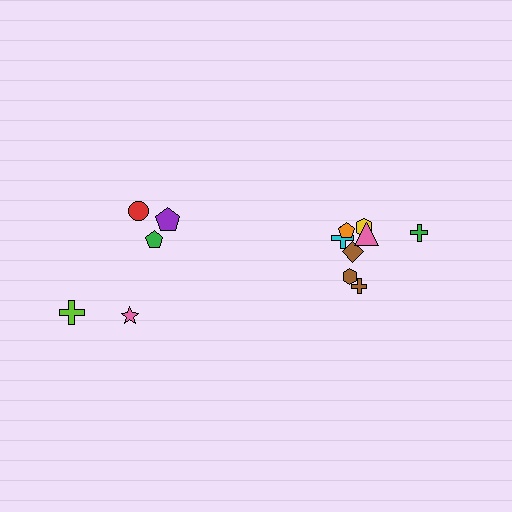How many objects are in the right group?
There are 8 objects.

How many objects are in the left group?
There are 5 objects.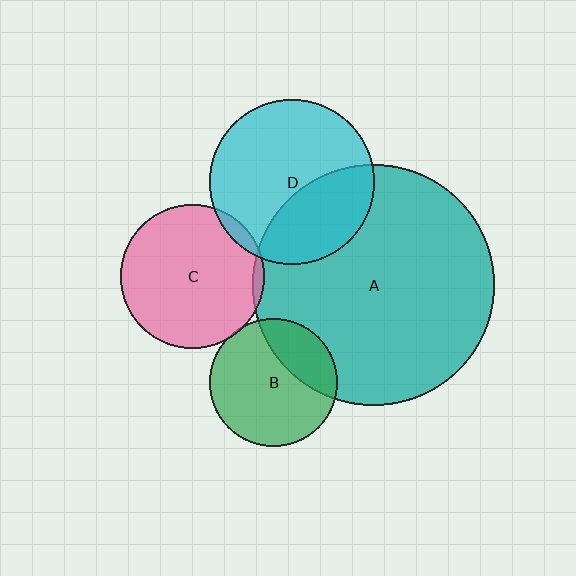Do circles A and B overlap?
Yes.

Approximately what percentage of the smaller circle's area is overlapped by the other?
Approximately 25%.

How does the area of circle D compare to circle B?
Approximately 1.7 times.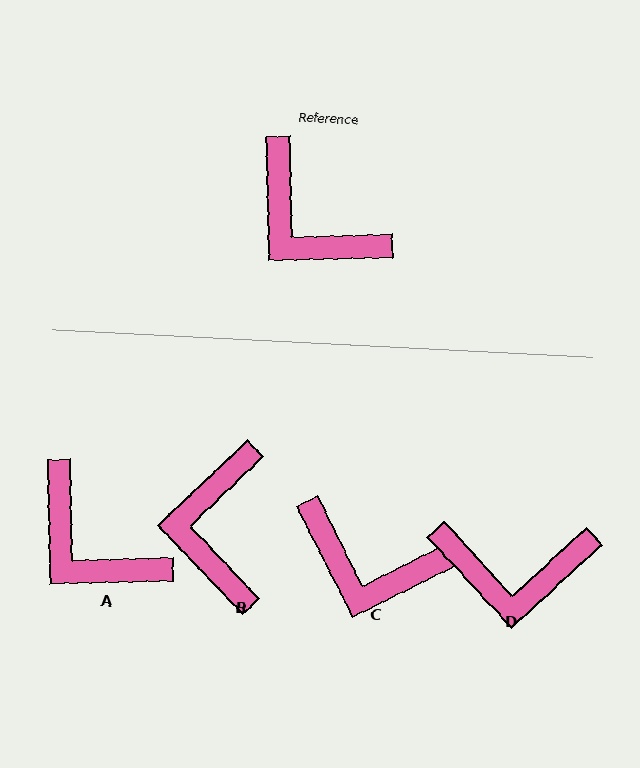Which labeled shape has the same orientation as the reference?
A.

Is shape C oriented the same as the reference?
No, it is off by about 25 degrees.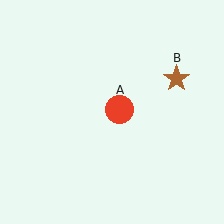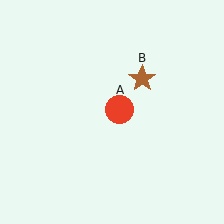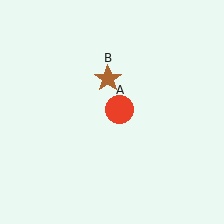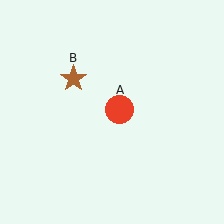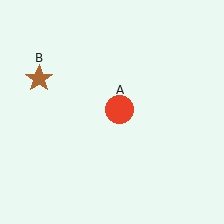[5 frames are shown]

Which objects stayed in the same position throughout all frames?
Red circle (object A) remained stationary.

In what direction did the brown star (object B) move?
The brown star (object B) moved left.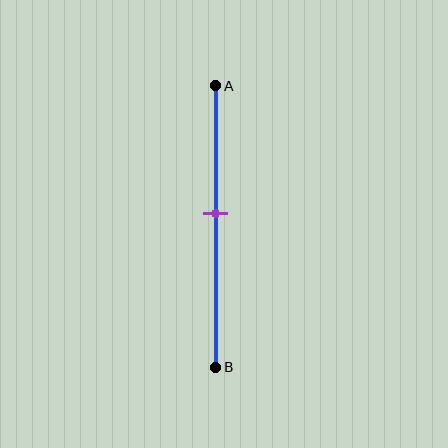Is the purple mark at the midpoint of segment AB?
No, the mark is at about 45% from A, not at the 50% midpoint.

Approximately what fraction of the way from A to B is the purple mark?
The purple mark is approximately 45% of the way from A to B.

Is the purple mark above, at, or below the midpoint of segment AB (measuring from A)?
The purple mark is above the midpoint of segment AB.